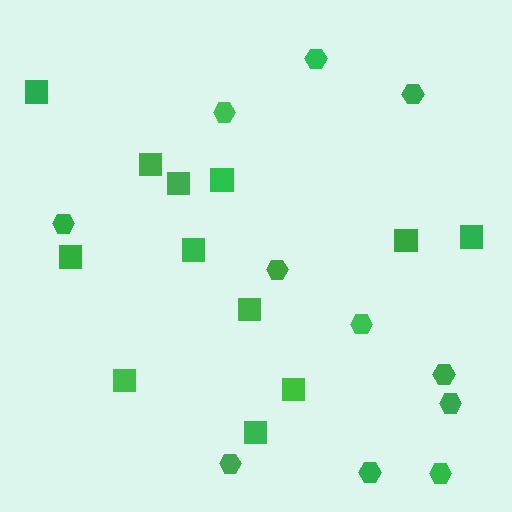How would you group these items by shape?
There are 2 groups: one group of hexagons (11) and one group of squares (12).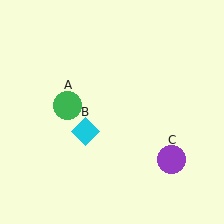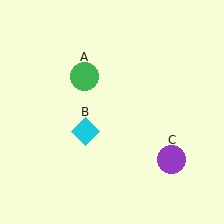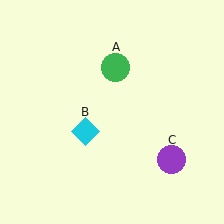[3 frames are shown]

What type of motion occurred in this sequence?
The green circle (object A) rotated clockwise around the center of the scene.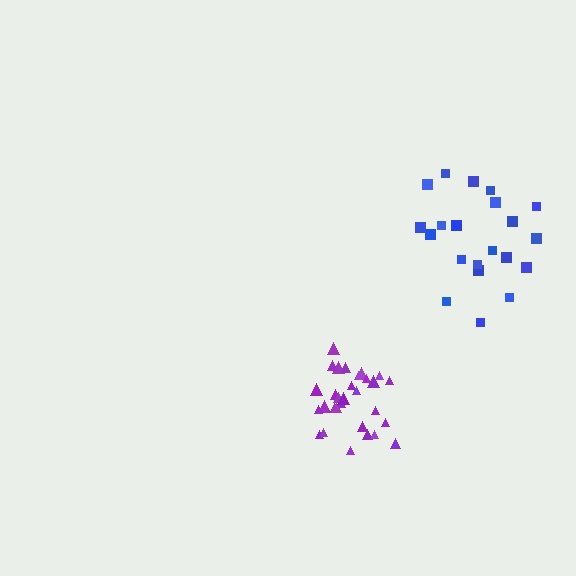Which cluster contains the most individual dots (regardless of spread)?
Purple (30).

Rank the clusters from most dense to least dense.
purple, blue.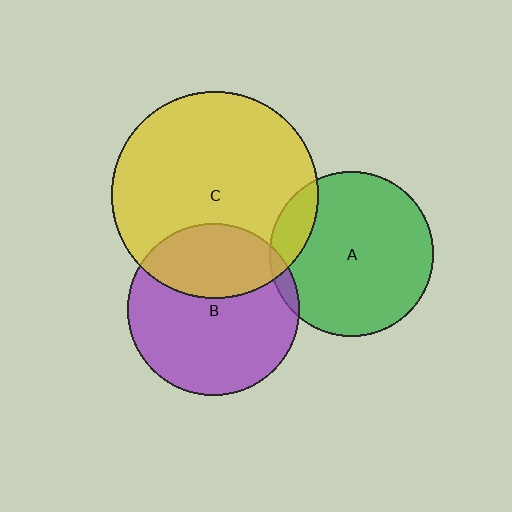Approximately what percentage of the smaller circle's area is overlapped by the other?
Approximately 15%.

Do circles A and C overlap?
Yes.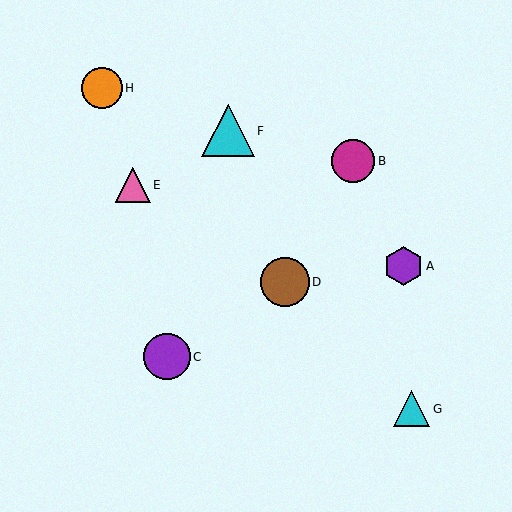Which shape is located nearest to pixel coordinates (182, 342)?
The purple circle (labeled C) at (167, 357) is nearest to that location.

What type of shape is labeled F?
Shape F is a cyan triangle.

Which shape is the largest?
The cyan triangle (labeled F) is the largest.